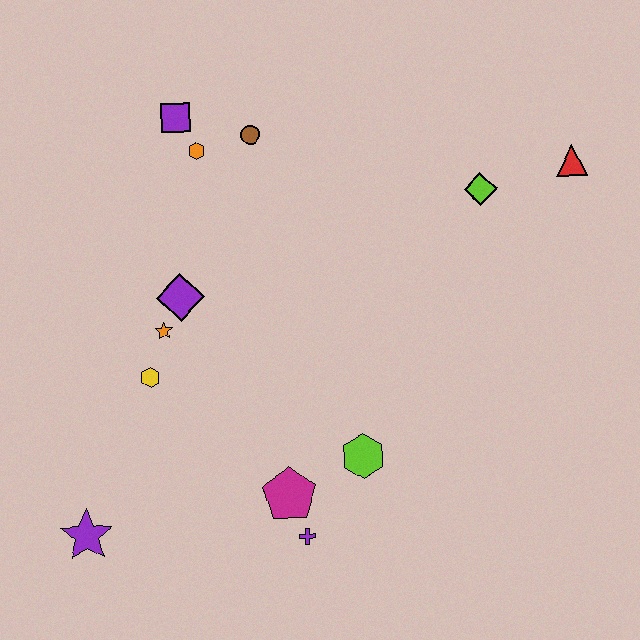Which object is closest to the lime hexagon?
The magenta pentagon is closest to the lime hexagon.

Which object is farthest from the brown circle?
The purple star is farthest from the brown circle.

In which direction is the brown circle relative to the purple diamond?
The brown circle is above the purple diamond.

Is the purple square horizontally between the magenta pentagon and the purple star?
Yes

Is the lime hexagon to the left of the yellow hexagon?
No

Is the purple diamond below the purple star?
No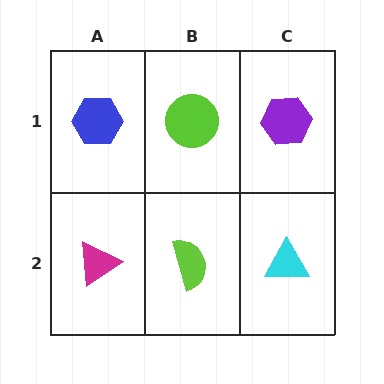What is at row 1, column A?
A blue hexagon.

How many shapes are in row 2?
3 shapes.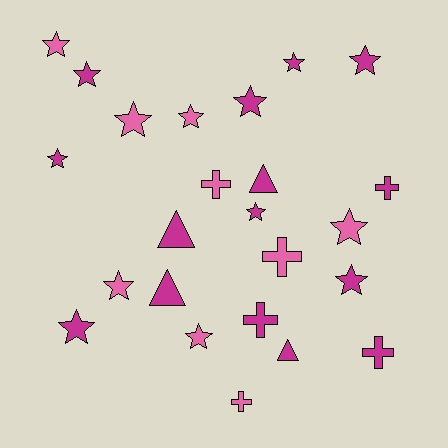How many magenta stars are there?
There are 8 magenta stars.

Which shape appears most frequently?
Star, with 14 objects.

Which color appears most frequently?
Magenta, with 15 objects.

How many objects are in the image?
There are 24 objects.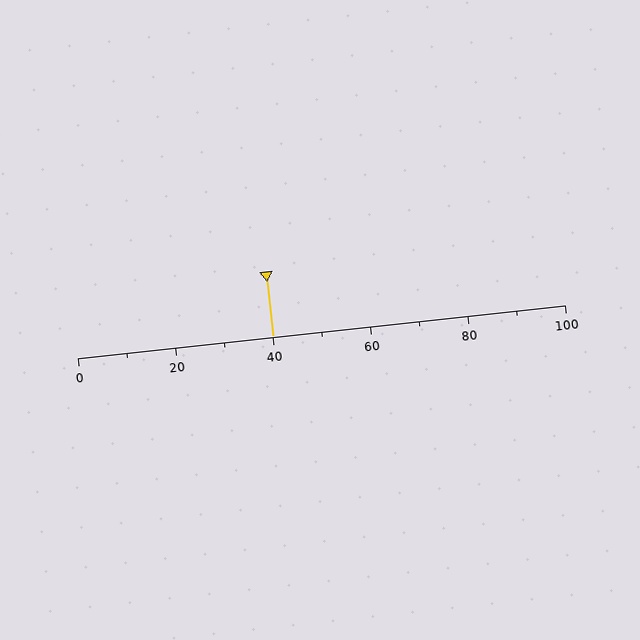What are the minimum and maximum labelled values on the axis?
The axis runs from 0 to 100.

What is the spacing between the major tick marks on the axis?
The major ticks are spaced 20 apart.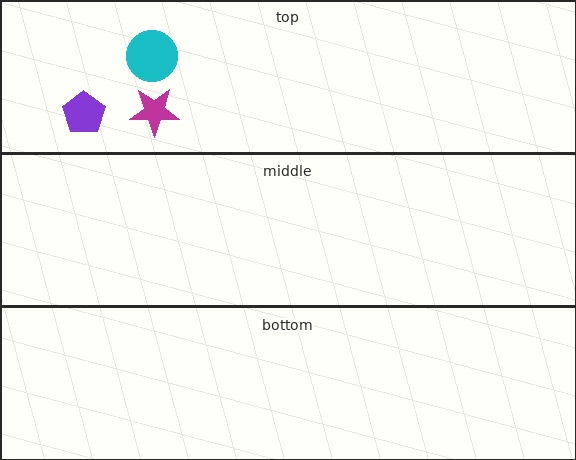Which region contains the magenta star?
The top region.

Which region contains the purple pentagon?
The top region.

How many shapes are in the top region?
3.